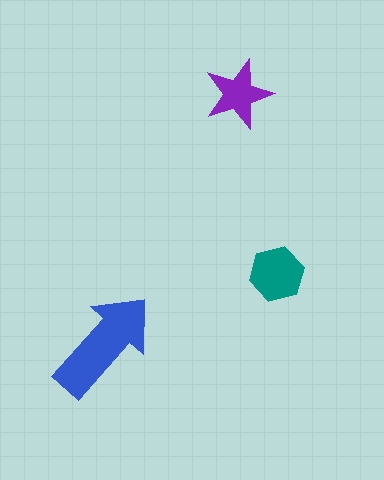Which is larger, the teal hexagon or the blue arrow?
The blue arrow.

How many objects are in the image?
There are 3 objects in the image.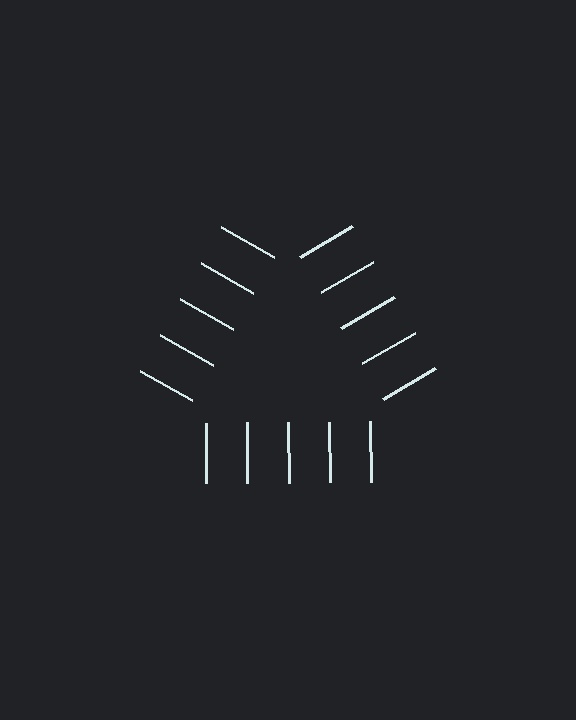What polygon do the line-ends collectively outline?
An illusory triangle — the line segments terminate on its edges but no continuous stroke is drawn.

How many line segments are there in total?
15 — 5 along each of the 3 edges.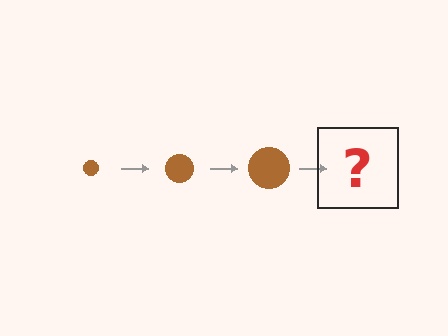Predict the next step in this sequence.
The next step is a brown circle, larger than the previous one.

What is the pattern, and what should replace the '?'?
The pattern is that the circle gets progressively larger each step. The '?' should be a brown circle, larger than the previous one.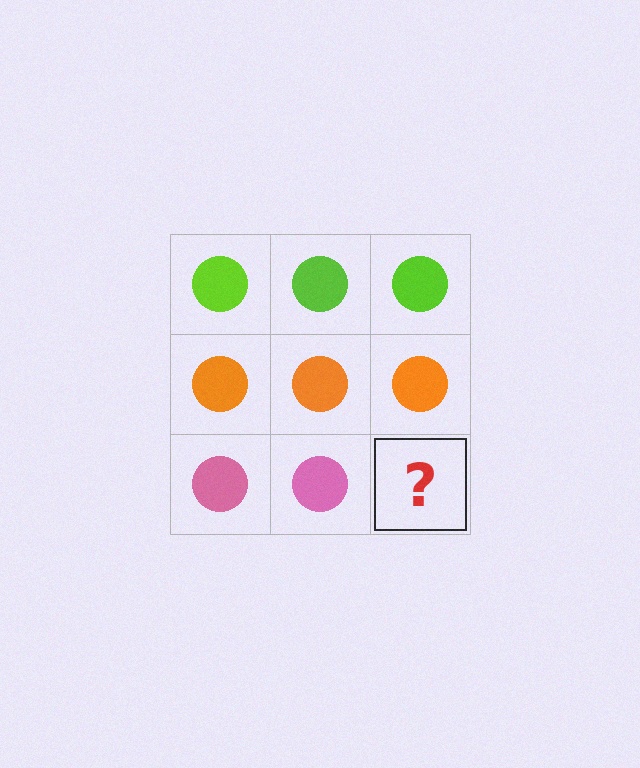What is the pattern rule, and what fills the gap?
The rule is that each row has a consistent color. The gap should be filled with a pink circle.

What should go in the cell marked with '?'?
The missing cell should contain a pink circle.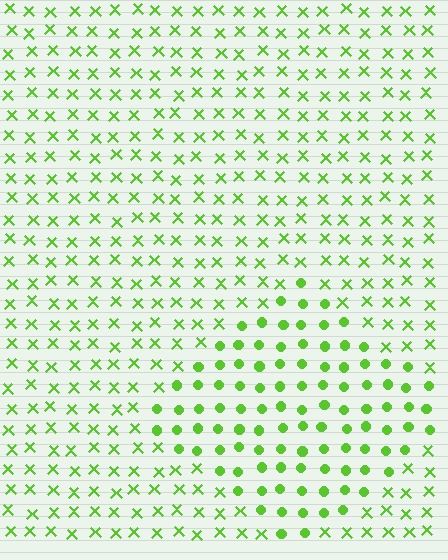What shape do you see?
I see a diamond.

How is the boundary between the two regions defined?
The boundary is defined by a change in element shape: circles inside vs. X marks outside. All elements share the same color and spacing.